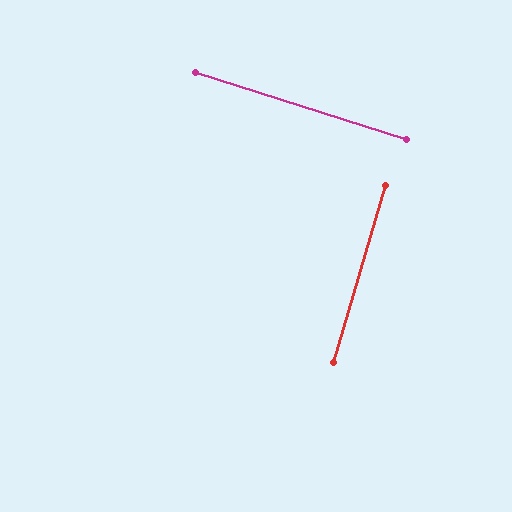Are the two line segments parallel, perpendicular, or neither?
Perpendicular — they meet at approximately 89°.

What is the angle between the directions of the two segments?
Approximately 89 degrees.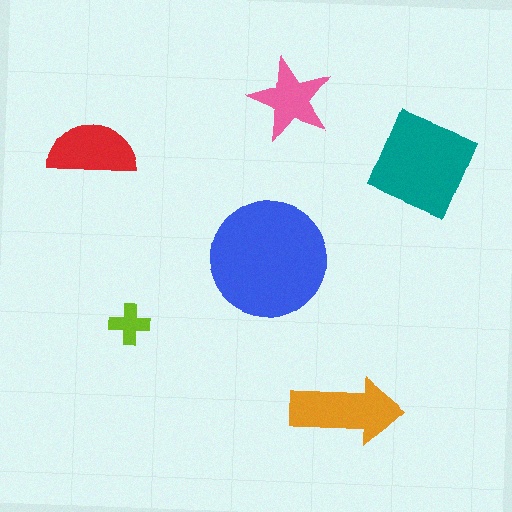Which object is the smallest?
The lime cross.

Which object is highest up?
The pink star is topmost.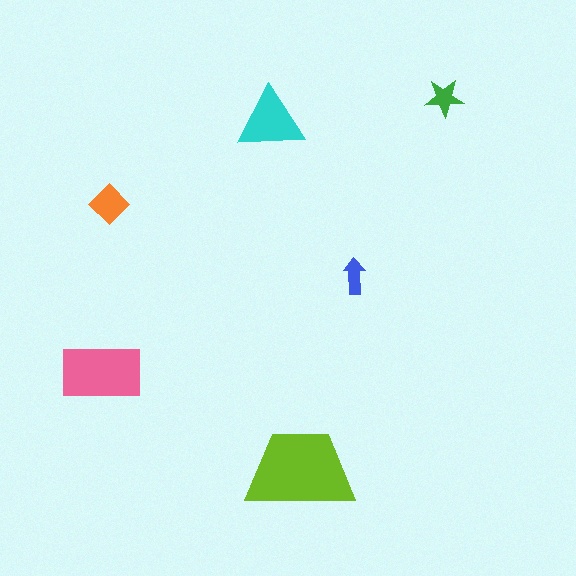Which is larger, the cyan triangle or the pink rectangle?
The pink rectangle.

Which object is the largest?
The lime trapezoid.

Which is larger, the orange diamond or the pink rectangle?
The pink rectangle.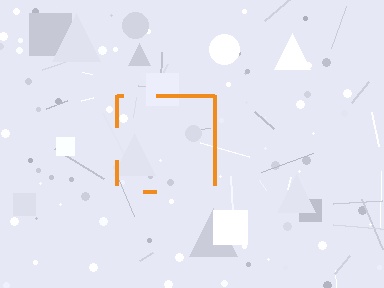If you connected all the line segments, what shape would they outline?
They would outline a square.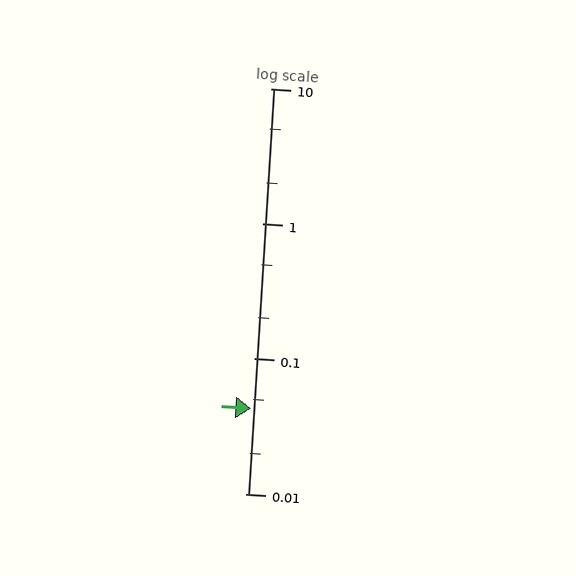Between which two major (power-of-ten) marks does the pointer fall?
The pointer is between 0.01 and 0.1.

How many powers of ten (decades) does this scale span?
The scale spans 3 decades, from 0.01 to 10.